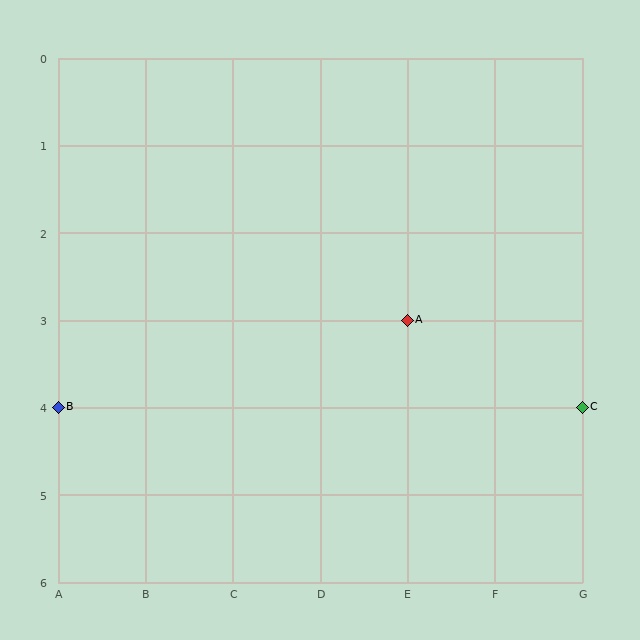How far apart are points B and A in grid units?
Points B and A are 4 columns and 1 row apart (about 4.1 grid units diagonally).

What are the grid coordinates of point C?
Point C is at grid coordinates (G, 4).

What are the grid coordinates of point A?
Point A is at grid coordinates (E, 3).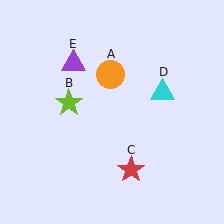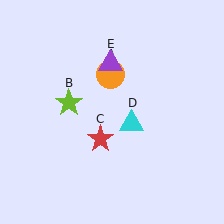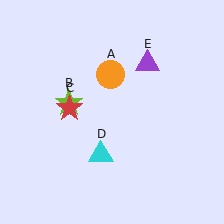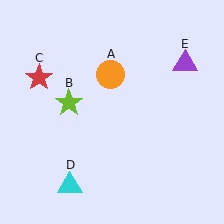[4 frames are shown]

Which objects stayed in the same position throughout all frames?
Orange circle (object A) and lime star (object B) remained stationary.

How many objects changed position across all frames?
3 objects changed position: red star (object C), cyan triangle (object D), purple triangle (object E).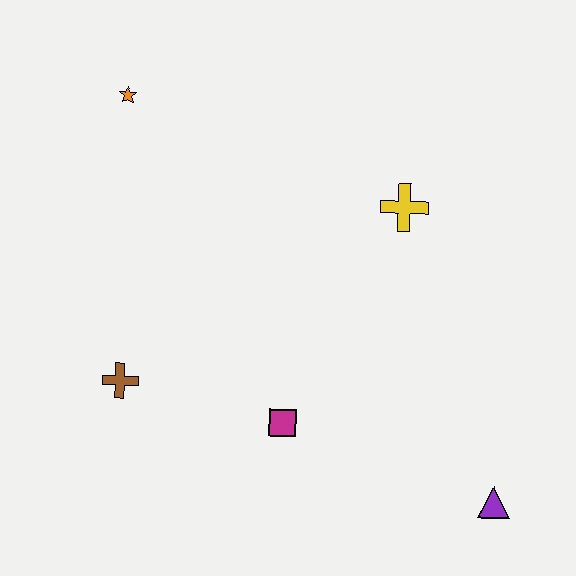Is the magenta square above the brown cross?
No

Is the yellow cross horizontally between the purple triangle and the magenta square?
Yes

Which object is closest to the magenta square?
The brown cross is closest to the magenta square.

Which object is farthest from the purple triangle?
The orange star is farthest from the purple triangle.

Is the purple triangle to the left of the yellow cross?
No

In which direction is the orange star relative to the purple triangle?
The orange star is above the purple triangle.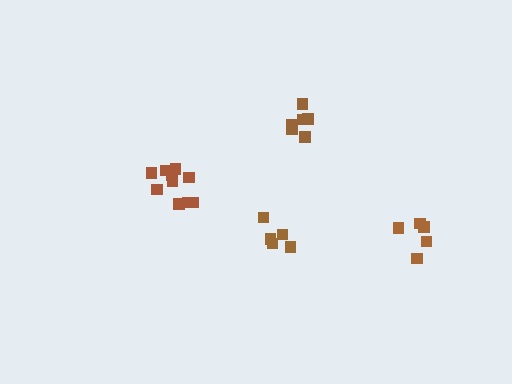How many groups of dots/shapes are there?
There are 4 groups.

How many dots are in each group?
Group 1: 5 dots, Group 2: 5 dots, Group 3: 10 dots, Group 4: 6 dots (26 total).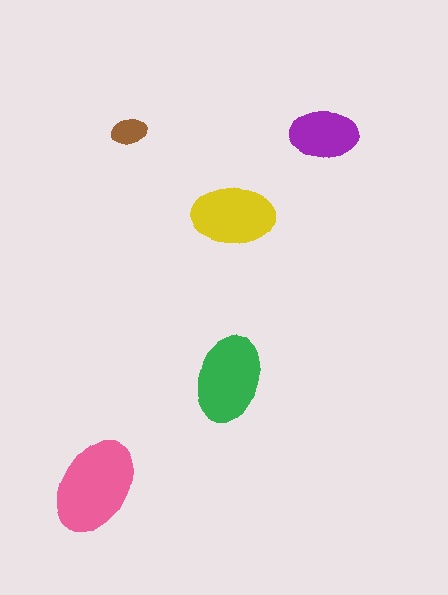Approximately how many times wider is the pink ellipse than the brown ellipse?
About 2.5 times wider.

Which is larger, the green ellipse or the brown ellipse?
The green one.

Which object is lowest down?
The pink ellipse is bottommost.